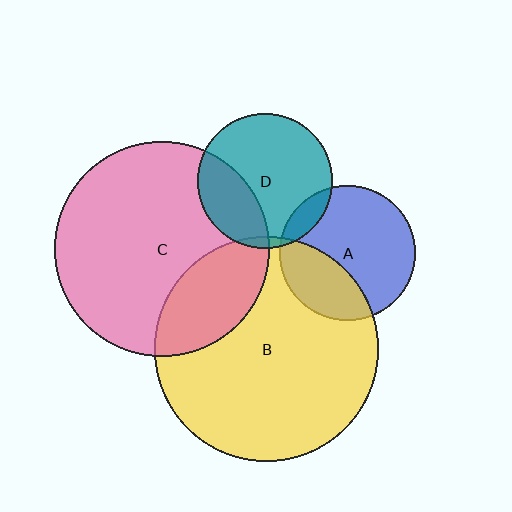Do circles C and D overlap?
Yes.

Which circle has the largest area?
Circle B (yellow).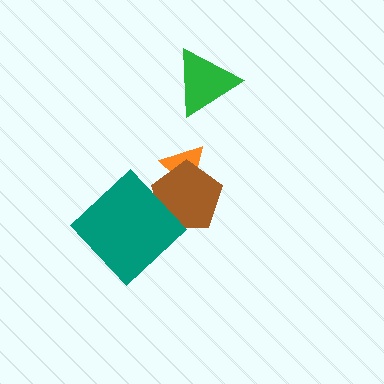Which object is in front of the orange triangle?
The brown pentagon is in front of the orange triangle.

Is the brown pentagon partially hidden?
Yes, it is partially covered by another shape.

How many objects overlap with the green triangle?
0 objects overlap with the green triangle.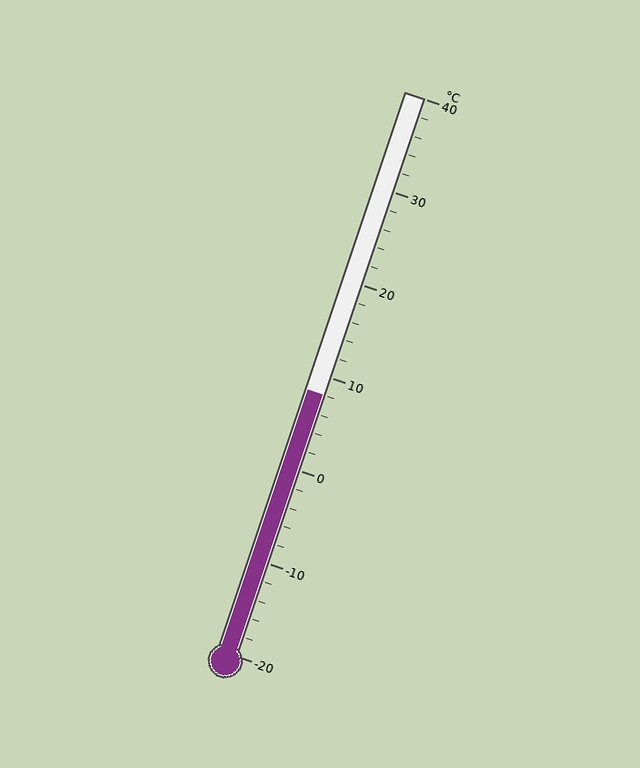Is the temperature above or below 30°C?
The temperature is below 30°C.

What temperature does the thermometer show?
The thermometer shows approximately 8°C.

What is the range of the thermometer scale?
The thermometer scale ranges from -20°C to 40°C.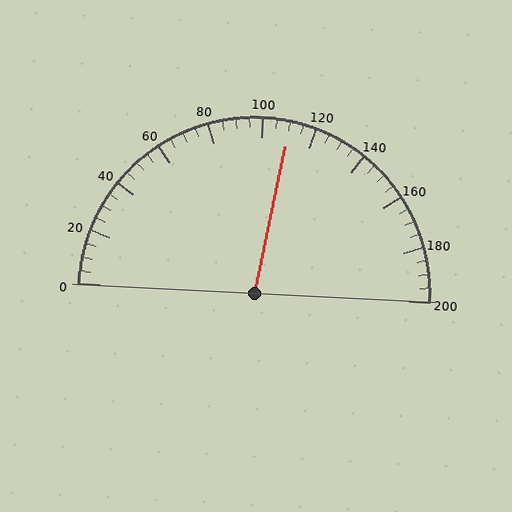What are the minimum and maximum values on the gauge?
The gauge ranges from 0 to 200.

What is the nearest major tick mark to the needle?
The nearest major tick mark is 120.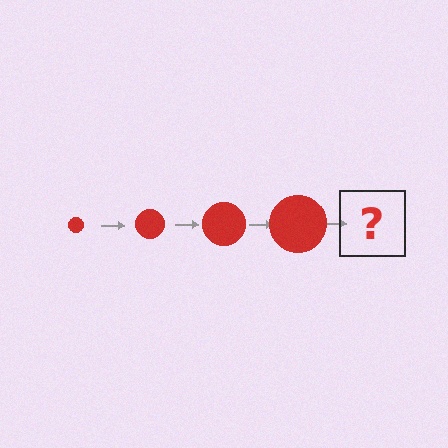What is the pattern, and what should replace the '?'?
The pattern is that the circle gets progressively larger each step. The '?' should be a red circle, larger than the previous one.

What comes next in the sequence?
The next element should be a red circle, larger than the previous one.